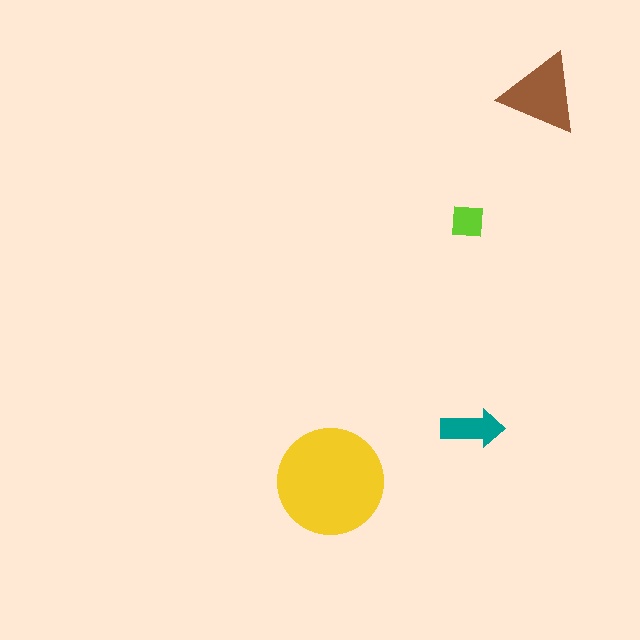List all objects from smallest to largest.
The lime square, the teal arrow, the brown triangle, the yellow circle.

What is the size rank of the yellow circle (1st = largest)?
1st.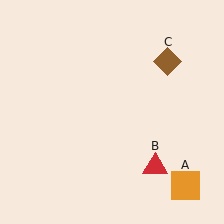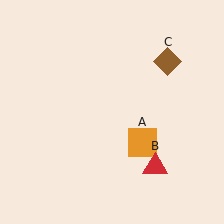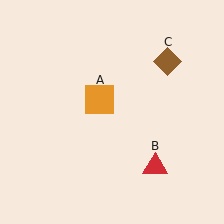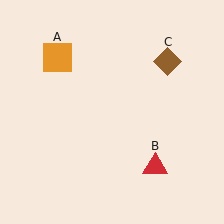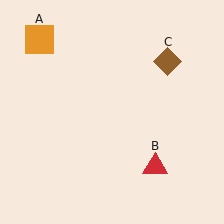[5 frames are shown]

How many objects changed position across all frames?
1 object changed position: orange square (object A).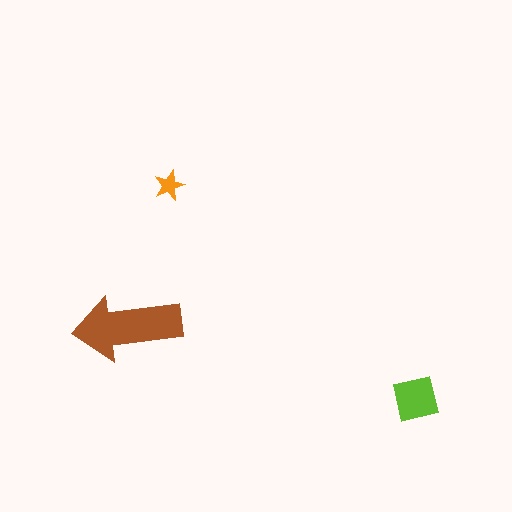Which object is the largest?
The brown arrow.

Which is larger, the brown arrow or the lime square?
The brown arrow.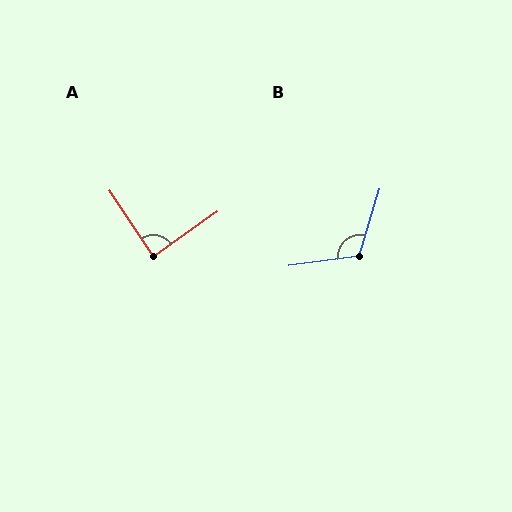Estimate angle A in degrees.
Approximately 88 degrees.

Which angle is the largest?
B, at approximately 115 degrees.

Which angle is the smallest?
A, at approximately 88 degrees.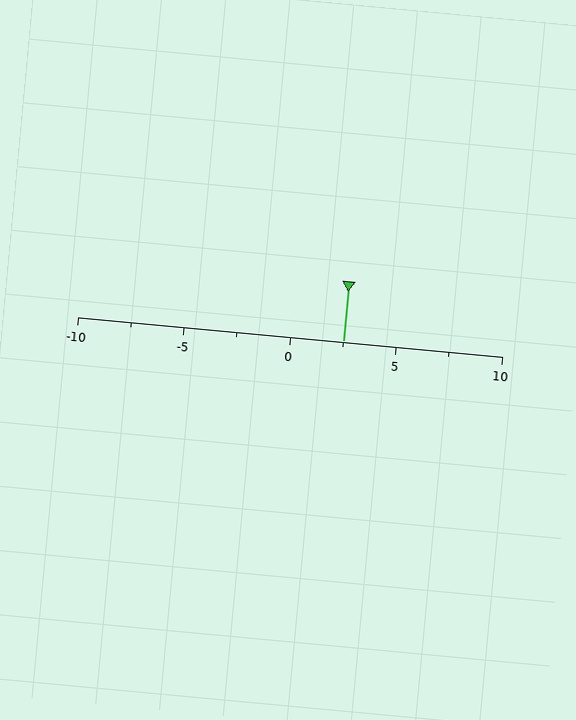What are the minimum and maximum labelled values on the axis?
The axis runs from -10 to 10.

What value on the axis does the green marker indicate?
The marker indicates approximately 2.5.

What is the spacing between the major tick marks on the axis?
The major ticks are spaced 5 apart.